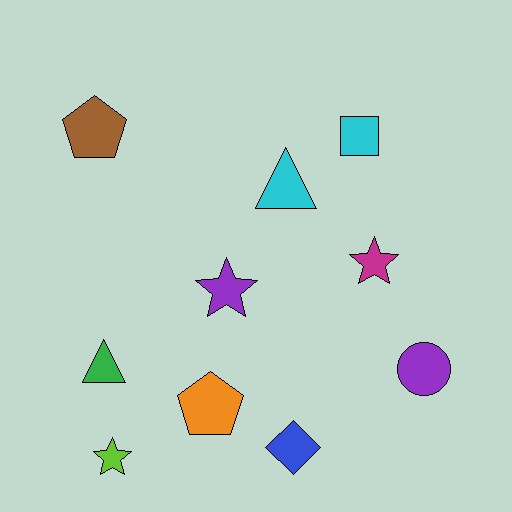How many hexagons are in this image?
There are no hexagons.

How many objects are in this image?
There are 10 objects.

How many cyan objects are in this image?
There are 2 cyan objects.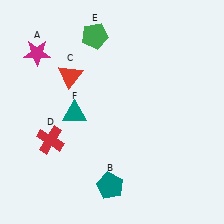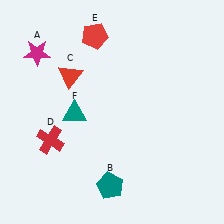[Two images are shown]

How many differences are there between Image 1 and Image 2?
There is 1 difference between the two images.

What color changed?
The pentagon (E) changed from green in Image 1 to red in Image 2.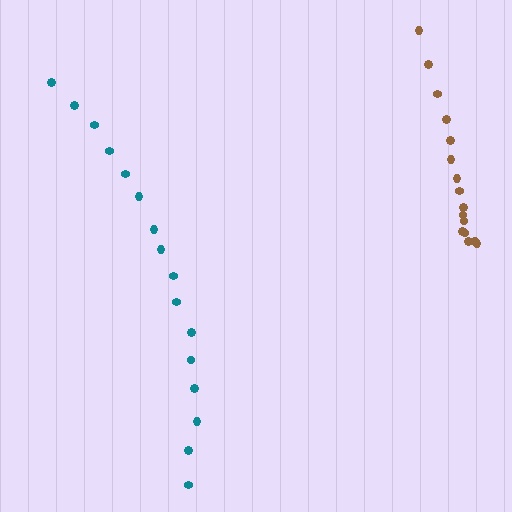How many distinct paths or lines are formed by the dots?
There are 2 distinct paths.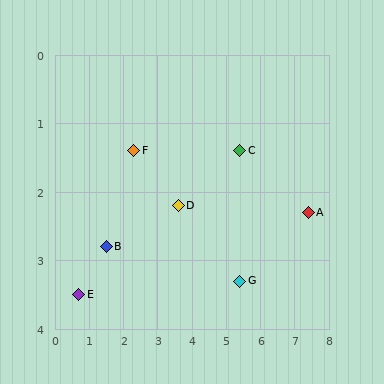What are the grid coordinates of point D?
Point D is at approximately (3.6, 2.2).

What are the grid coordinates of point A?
Point A is at approximately (7.4, 2.3).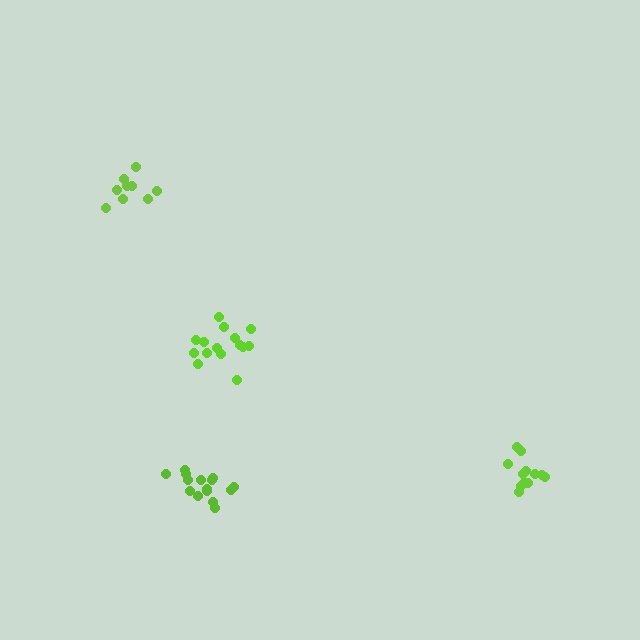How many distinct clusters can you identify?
There are 4 distinct clusters.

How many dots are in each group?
Group 1: 15 dots, Group 2: 13 dots, Group 3: 9 dots, Group 4: 15 dots (52 total).